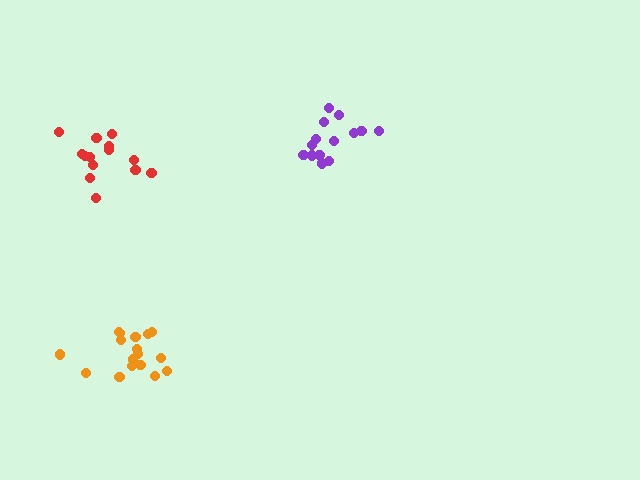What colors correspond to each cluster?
The clusters are colored: orange, red, purple.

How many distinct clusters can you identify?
There are 3 distinct clusters.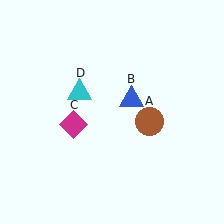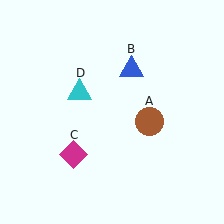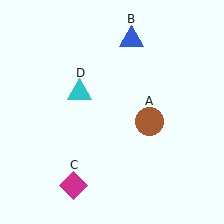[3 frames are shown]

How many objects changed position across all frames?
2 objects changed position: blue triangle (object B), magenta diamond (object C).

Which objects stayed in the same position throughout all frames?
Brown circle (object A) and cyan triangle (object D) remained stationary.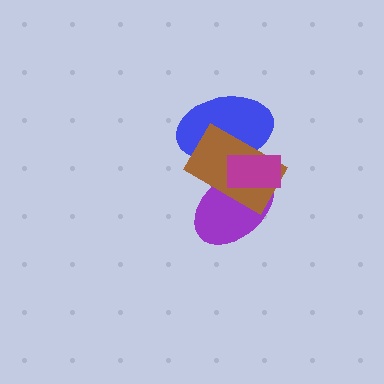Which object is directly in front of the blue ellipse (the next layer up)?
The purple ellipse is directly in front of the blue ellipse.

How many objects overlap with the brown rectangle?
3 objects overlap with the brown rectangle.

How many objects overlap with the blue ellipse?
3 objects overlap with the blue ellipse.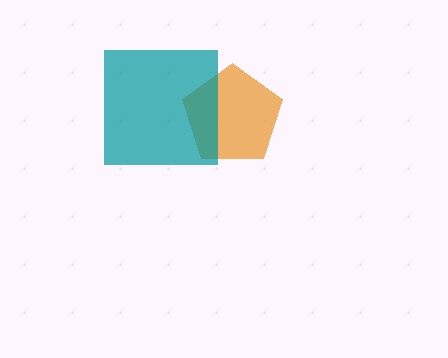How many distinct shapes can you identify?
There are 2 distinct shapes: an orange pentagon, a teal square.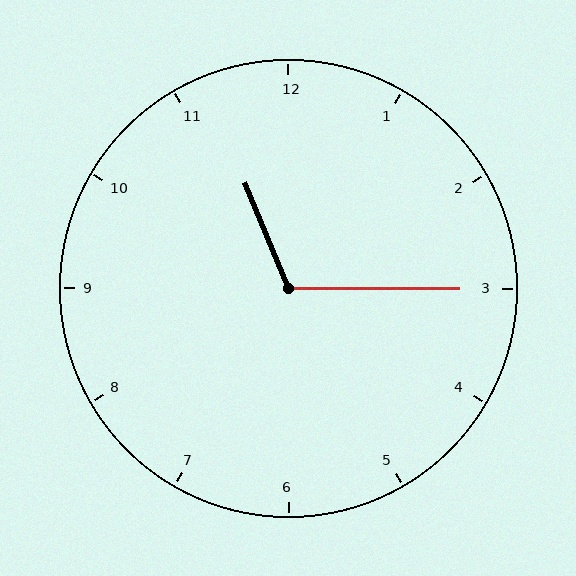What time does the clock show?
11:15.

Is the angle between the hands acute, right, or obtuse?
It is obtuse.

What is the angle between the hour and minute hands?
Approximately 112 degrees.